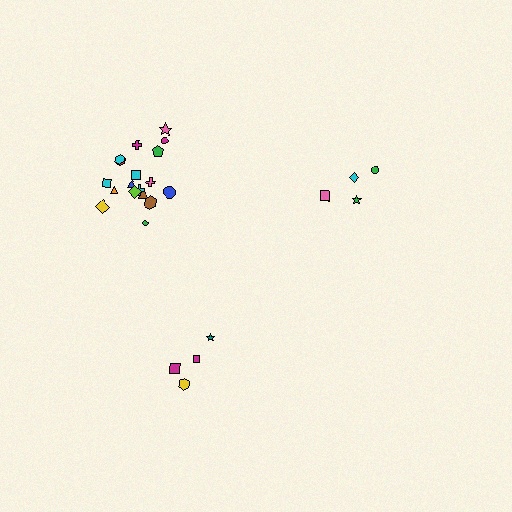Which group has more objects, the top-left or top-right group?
The top-left group.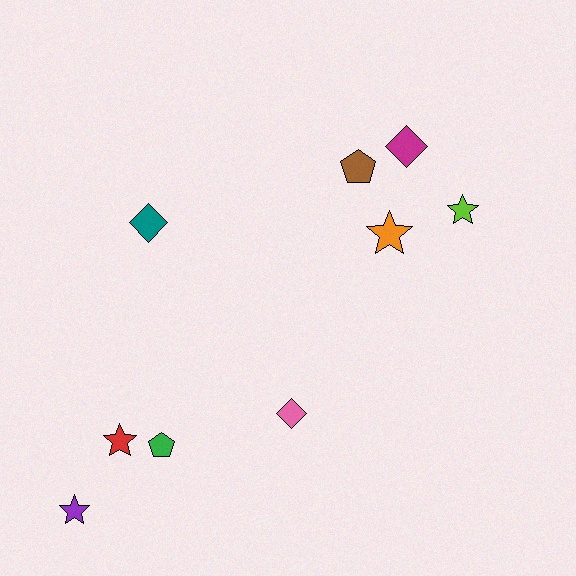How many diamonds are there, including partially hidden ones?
There are 3 diamonds.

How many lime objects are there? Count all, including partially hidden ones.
There is 1 lime object.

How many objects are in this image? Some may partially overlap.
There are 9 objects.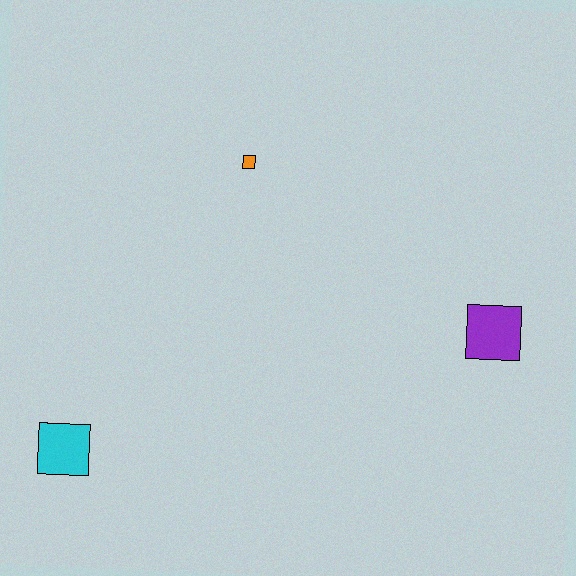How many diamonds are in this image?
There are no diamonds.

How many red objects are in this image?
There are no red objects.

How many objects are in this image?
There are 3 objects.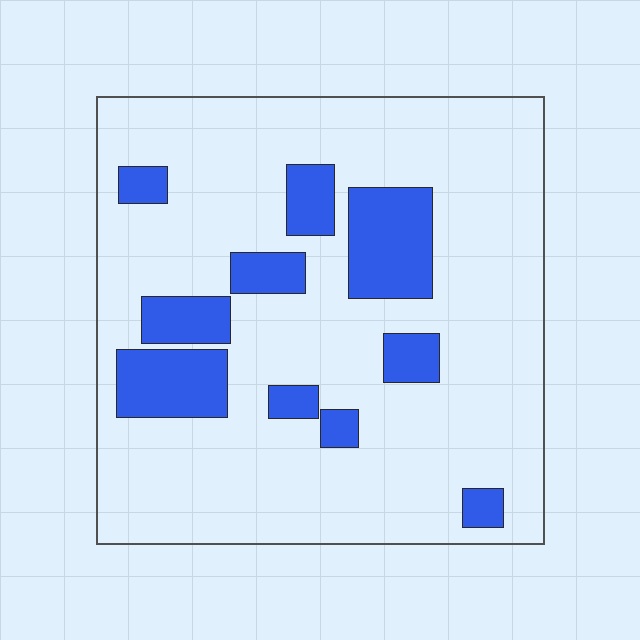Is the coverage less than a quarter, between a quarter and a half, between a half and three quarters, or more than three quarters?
Less than a quarter.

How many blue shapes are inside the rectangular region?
10.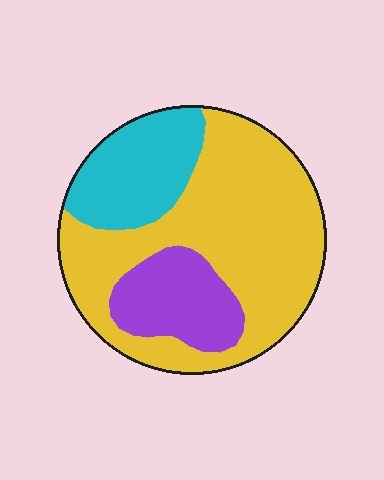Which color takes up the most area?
Yellow, at roughly 60%.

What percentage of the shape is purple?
Purple covers around 15% of the shape.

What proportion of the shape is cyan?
Cyan covers 21% of the shape.